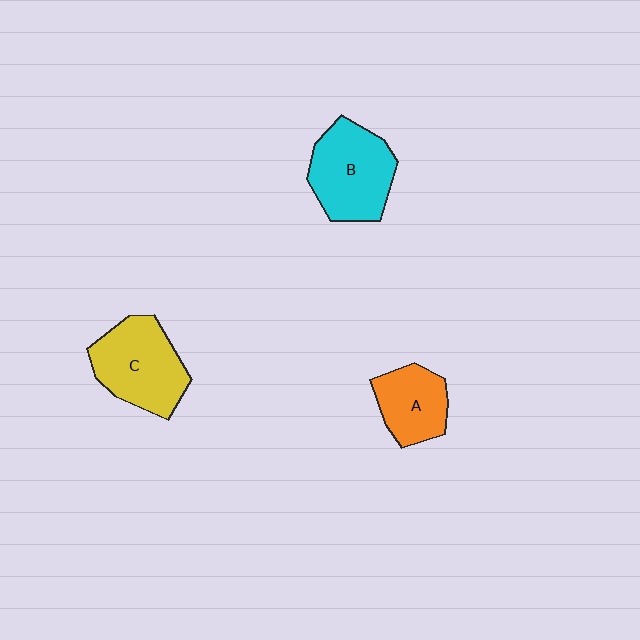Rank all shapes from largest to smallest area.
From largest to smallest: B (cyan), C (yellow), A (orange).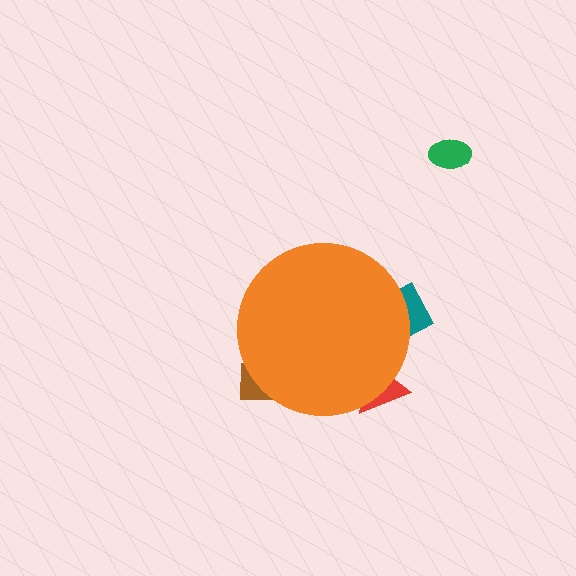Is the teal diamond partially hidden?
Yes, the teal diamond is partially hidden behind the orange circle.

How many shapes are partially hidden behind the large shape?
3 shapes are partially hidden.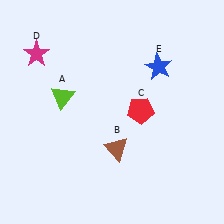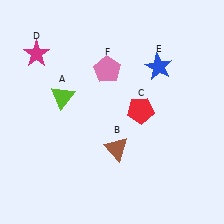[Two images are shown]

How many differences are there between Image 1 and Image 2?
There is 1 difference between the two images.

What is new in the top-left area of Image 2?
A pink pentagon (F) was added in the top-left area of Image 2.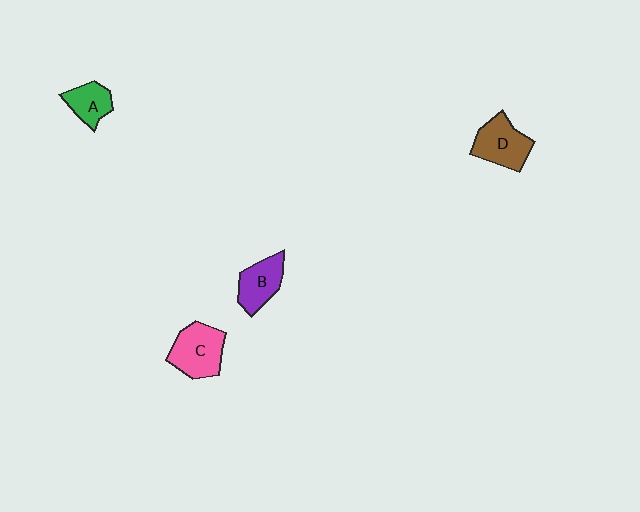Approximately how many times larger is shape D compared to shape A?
Approximately 1.5 times.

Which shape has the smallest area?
Shape A (green).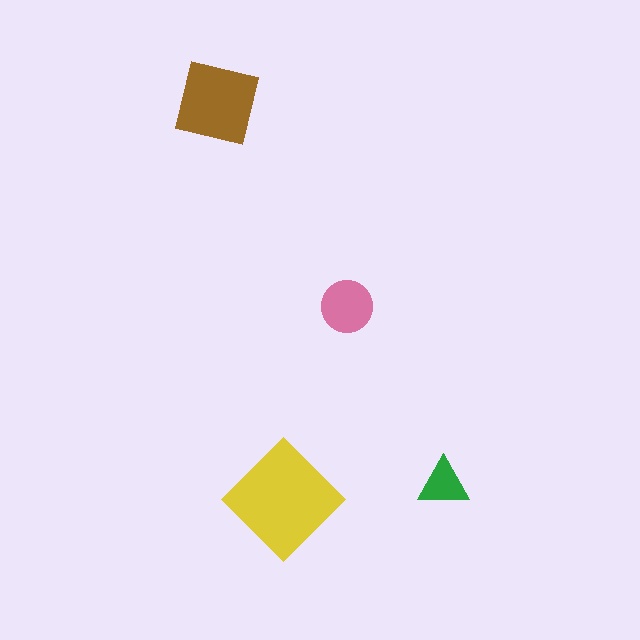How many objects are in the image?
There are 4 objects in the image.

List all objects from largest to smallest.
The yellow diamond, the brown square, the pink circle, the green triangle.